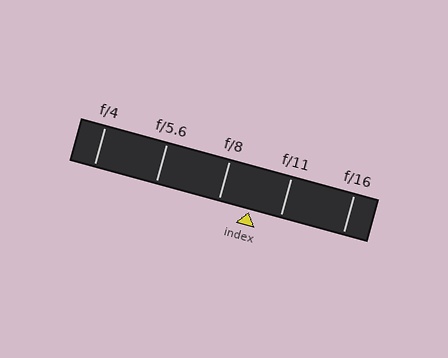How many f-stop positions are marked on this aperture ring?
There are 5 f-stop positions marked.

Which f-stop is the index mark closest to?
The index mark is closest to f/8.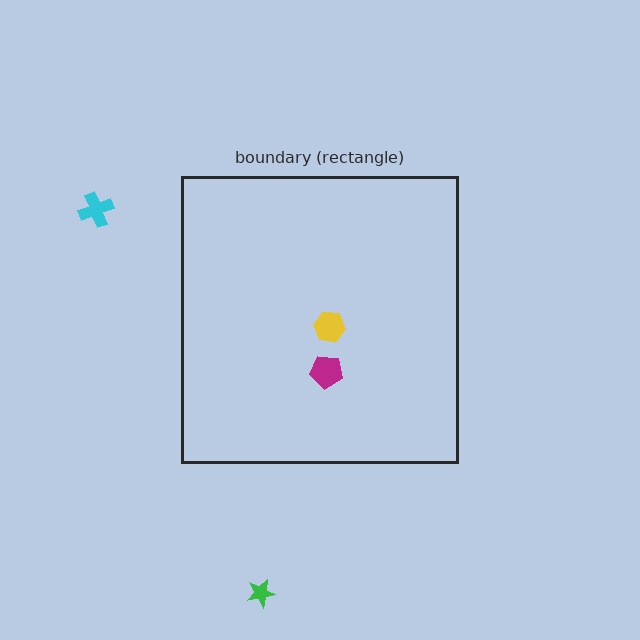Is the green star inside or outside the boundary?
Outside.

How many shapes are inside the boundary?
2 inside, 2 outside.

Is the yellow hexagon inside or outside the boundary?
Inside.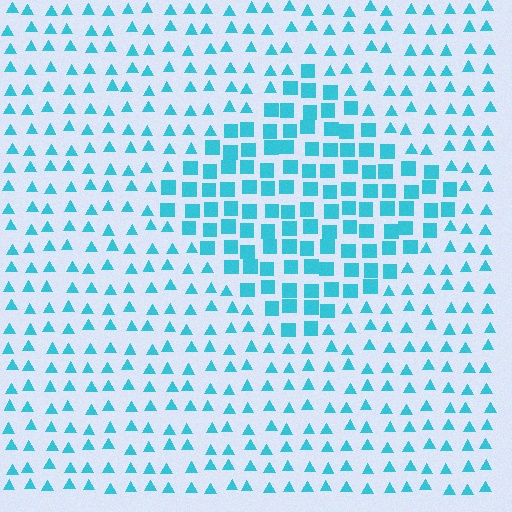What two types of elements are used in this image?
The image uses squares inside the diamond region and triangles outside it.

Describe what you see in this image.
The image is filled with small cyan elements arranged in a uniform grid. A diamond-shaped region contains squares, while the surrounding area contains triangles. The boundary is defined purely by the change in element shape.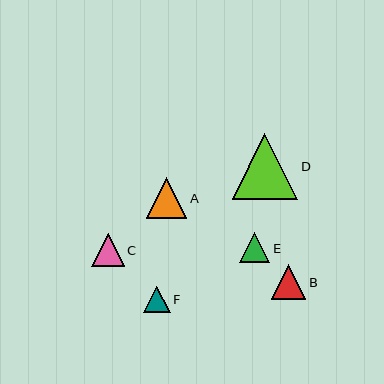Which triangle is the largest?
Triangle D is the largest with a size of approximately 66 pixels.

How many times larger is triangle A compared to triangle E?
Triangle A is approximately 1.3 times the size of triangle E.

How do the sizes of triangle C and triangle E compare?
Triangle C and triangle E are approximately the same size.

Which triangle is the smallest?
Triangle F is the smallest with a size of approximately 26 pixels.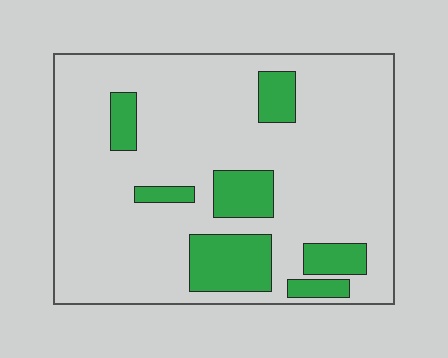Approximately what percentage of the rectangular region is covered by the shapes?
Approximately 20%.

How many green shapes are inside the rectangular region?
7.